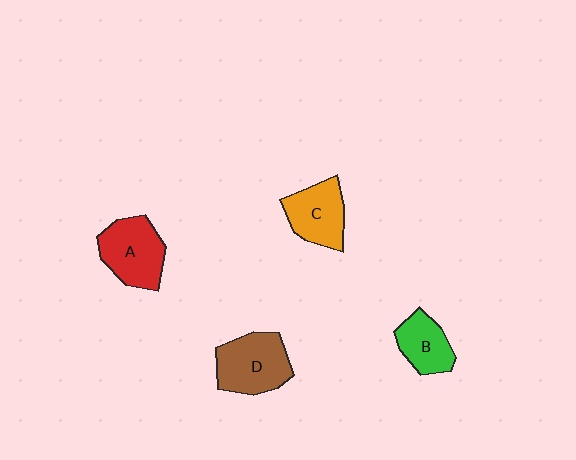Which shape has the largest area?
Shape D (brown).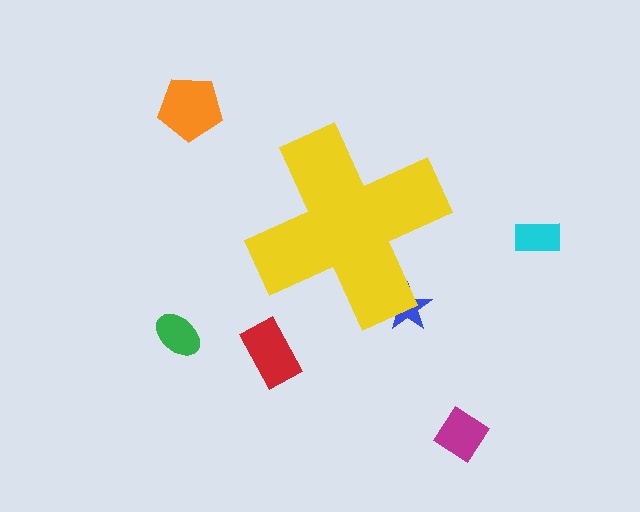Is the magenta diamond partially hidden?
No, the magenta diamond is fully visible.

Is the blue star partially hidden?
Yes, the blue star is partially hidden behind the yellow cross.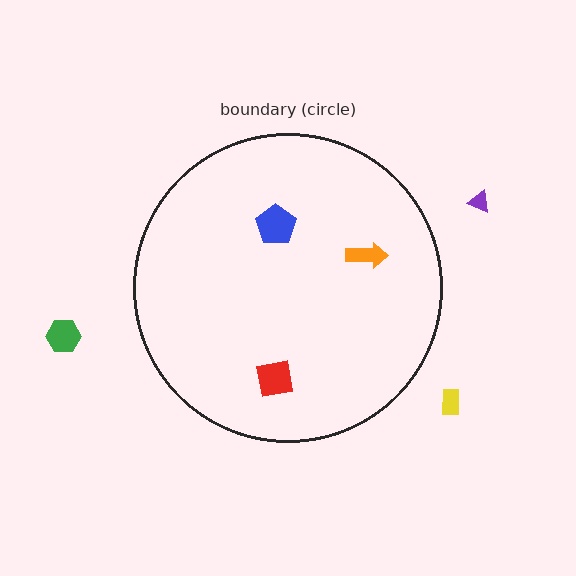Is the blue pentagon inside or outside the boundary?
Inside.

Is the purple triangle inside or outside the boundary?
Outside.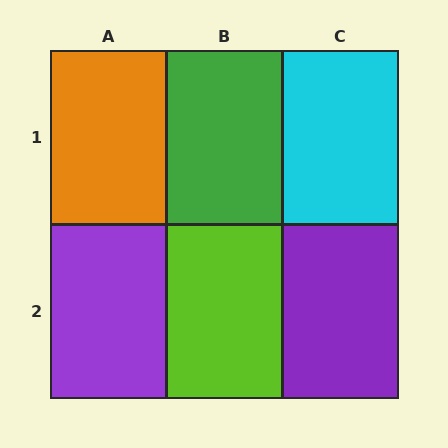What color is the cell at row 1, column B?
Green.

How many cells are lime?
1 cell is lime.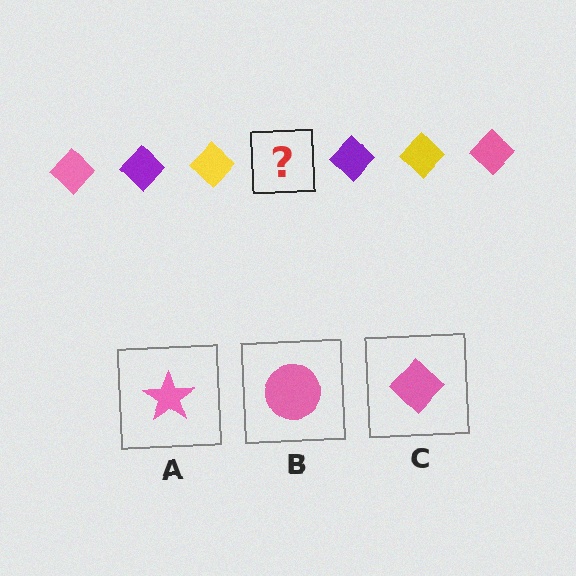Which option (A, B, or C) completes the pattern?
C.